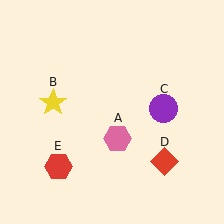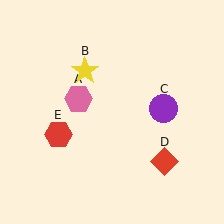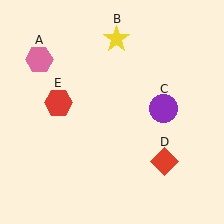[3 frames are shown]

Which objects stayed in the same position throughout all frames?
Purple circle (object C) and red diamond (object D) remained stationary.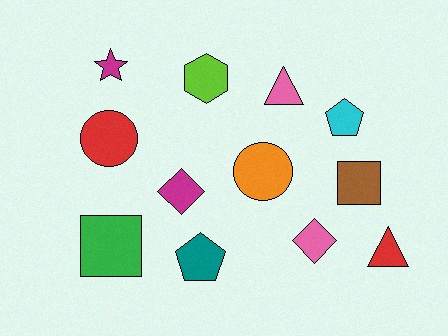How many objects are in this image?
There are 12 objects.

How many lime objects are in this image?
There is 1 lime object.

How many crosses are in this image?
There are no crosses.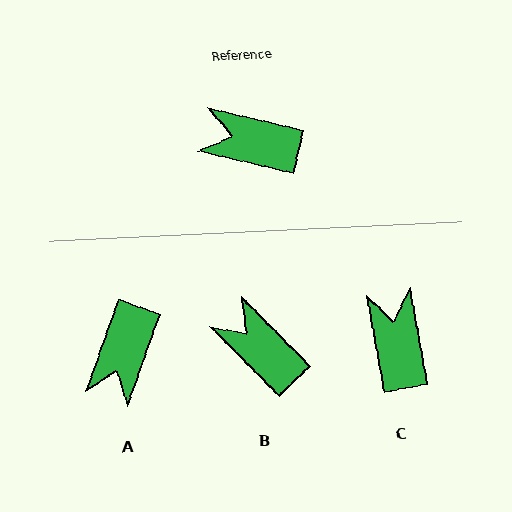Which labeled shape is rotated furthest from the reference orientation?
A, about 84 degrees away.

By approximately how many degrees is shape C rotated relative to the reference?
Approximately 67 degrees clockwise.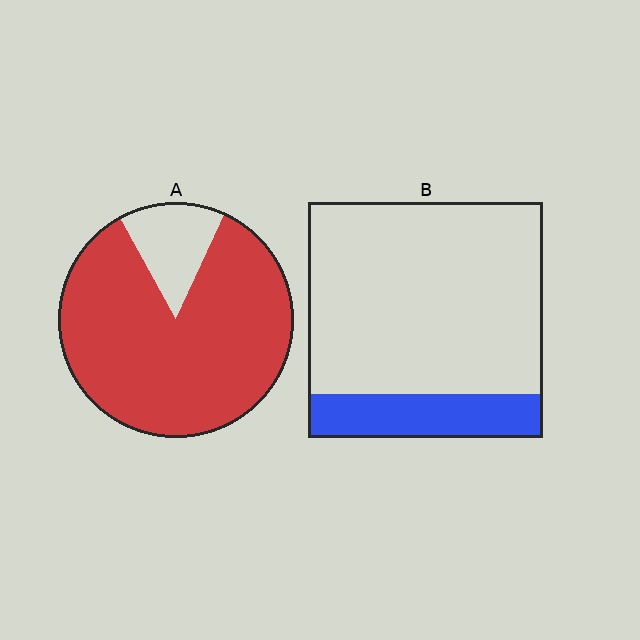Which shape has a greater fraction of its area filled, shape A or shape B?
Shape A.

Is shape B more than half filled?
No.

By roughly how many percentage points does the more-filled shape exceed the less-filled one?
By roughly 65 percentage points (A over B).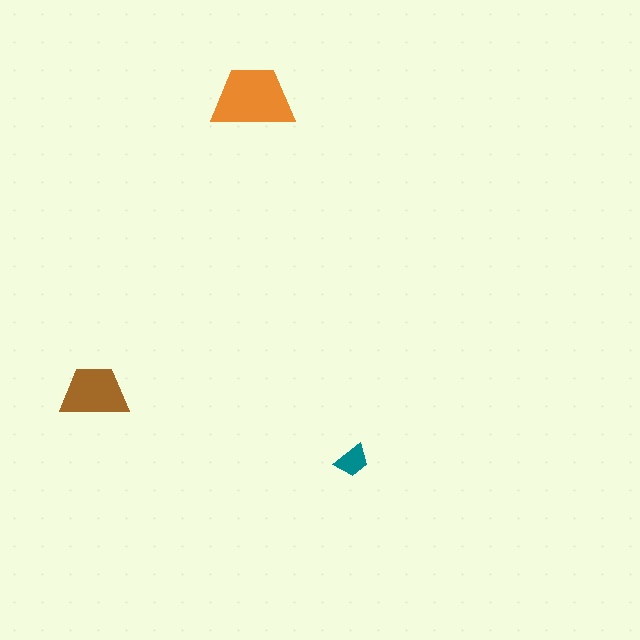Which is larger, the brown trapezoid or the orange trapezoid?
The orange one.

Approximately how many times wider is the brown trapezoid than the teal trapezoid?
About 2 times wider.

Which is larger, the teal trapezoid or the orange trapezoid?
The orange one.